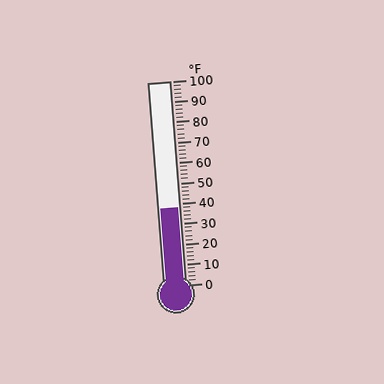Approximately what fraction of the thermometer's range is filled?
The thermometer is filled to approximately 40% of its range.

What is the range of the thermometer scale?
The thermometer scale ranges from 0°F to 100°F.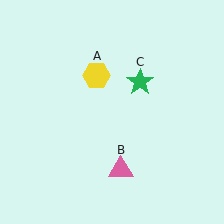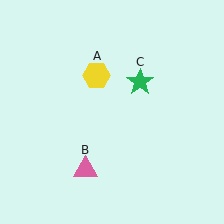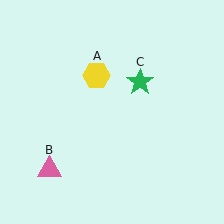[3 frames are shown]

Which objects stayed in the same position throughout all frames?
Yellow hexagon (object A) and green star (object C) remained stationary.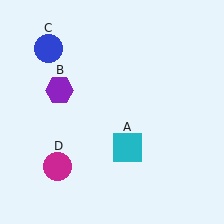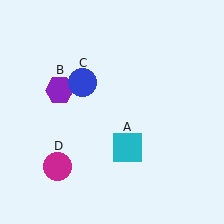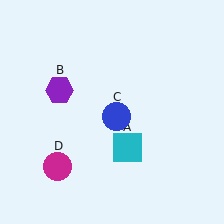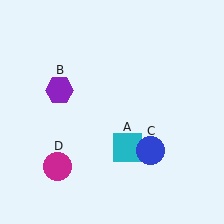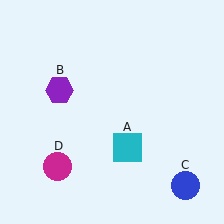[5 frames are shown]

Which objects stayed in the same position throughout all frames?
Cyan square (object A) and purple hexagon (object B) and magenta circle (object D) remained stationary.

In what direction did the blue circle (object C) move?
The blue circle (object C) moved down and to the right.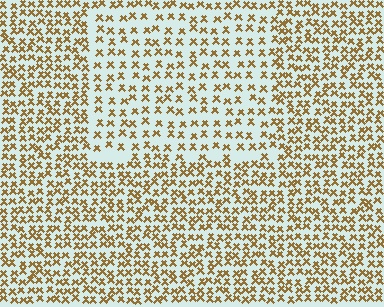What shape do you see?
I see a rectangle.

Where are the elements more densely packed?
The elements are more densely packed outside the rectangle boundary.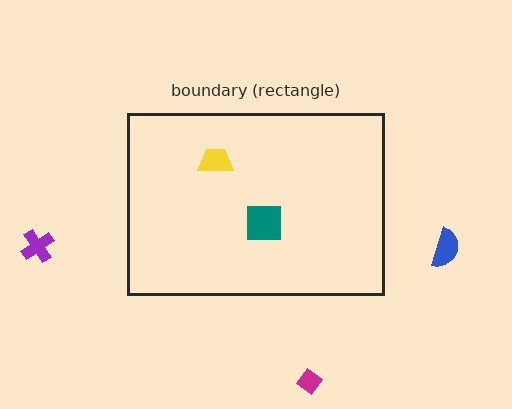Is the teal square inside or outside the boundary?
Inside.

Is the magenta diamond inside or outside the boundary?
Outside.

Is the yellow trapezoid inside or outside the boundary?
Inside.